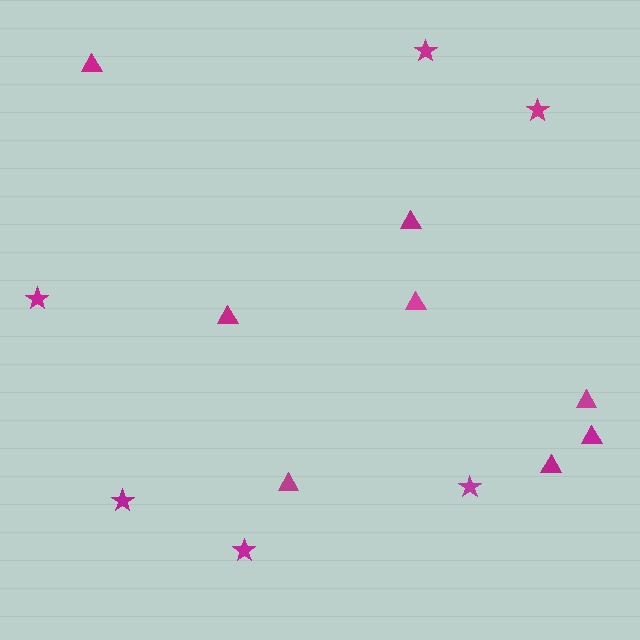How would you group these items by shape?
There are 2 groups: one group of triangles (8) and one group of stars (6).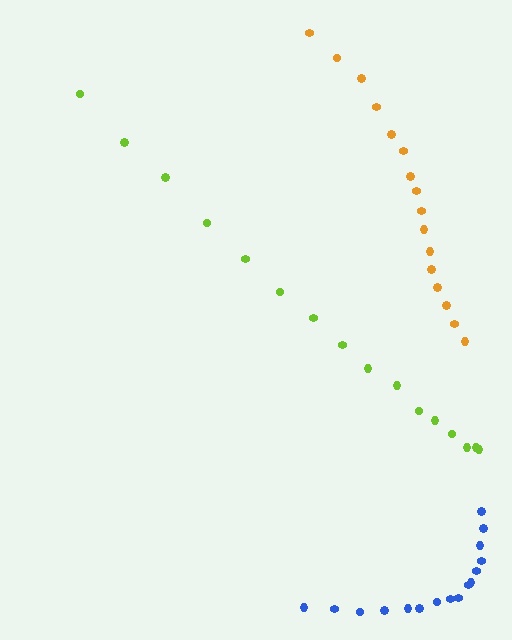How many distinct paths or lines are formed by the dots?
There are 3 distinct paths.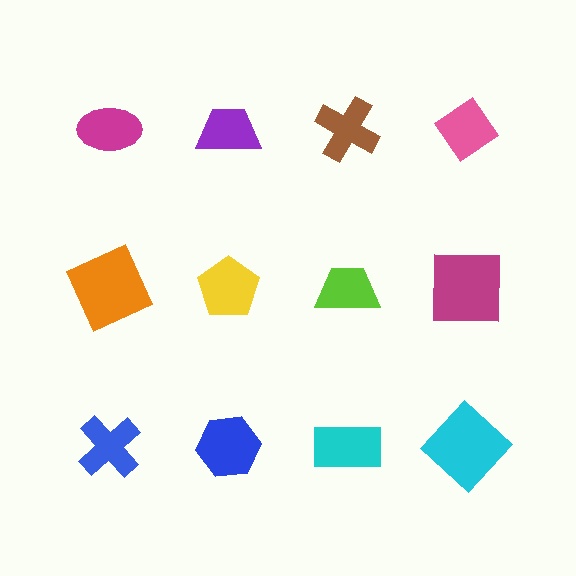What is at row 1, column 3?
A brown cross.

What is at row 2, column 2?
A yellow pentagon.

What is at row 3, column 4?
A cyan diamond.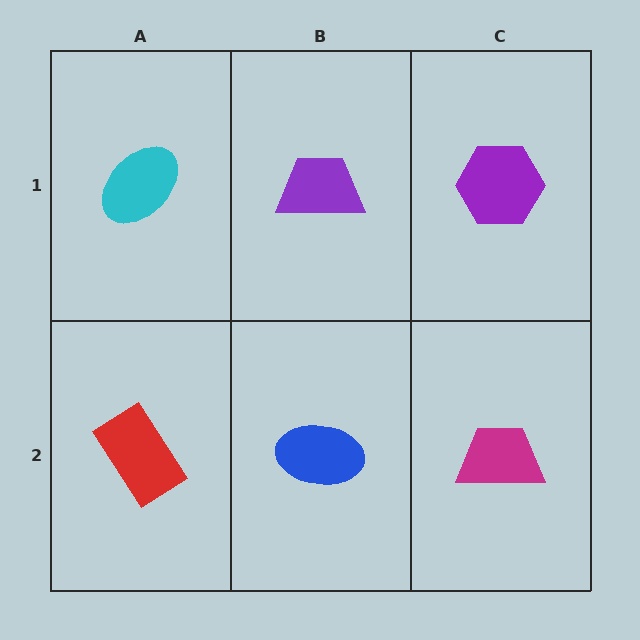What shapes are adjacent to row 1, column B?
A blue ellipse (row 2, column B), a cyan ellipse (row 1, column A), a purple hexagon (row 1, column C).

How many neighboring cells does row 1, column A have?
2.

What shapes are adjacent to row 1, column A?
A red rectangle (row 2, column A), a purple trapezoid (row 1, column B).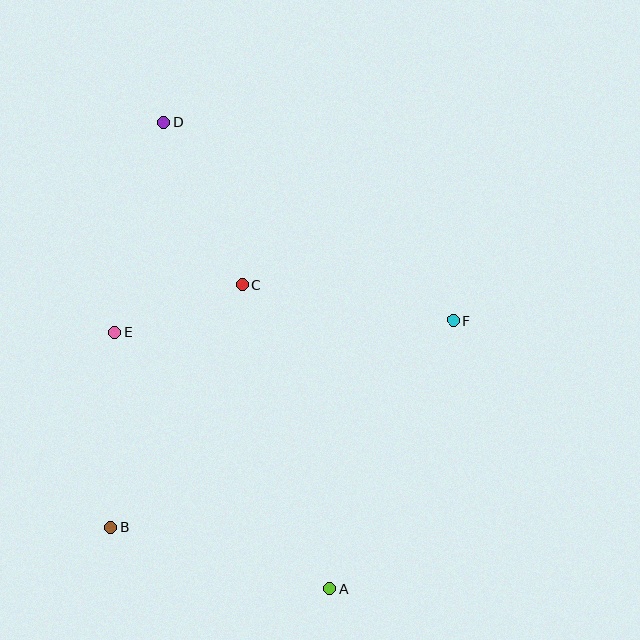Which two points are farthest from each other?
Points A and D are farthest from each other.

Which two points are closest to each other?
Points C and E are closest to each other.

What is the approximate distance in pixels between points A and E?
The distance between A and E is approximately 335 pixels.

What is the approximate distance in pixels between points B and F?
The distance between B and F is approximately 400 pixels.